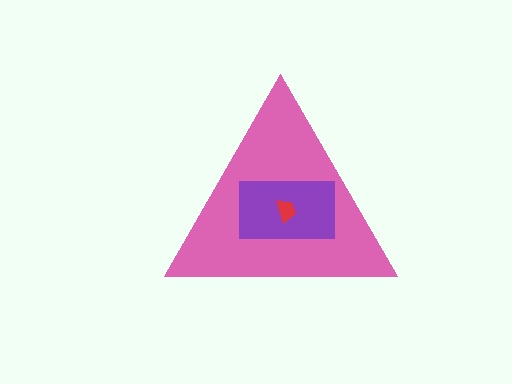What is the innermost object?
The red trapezoid.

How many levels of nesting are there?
3.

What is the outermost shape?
The pink triangle.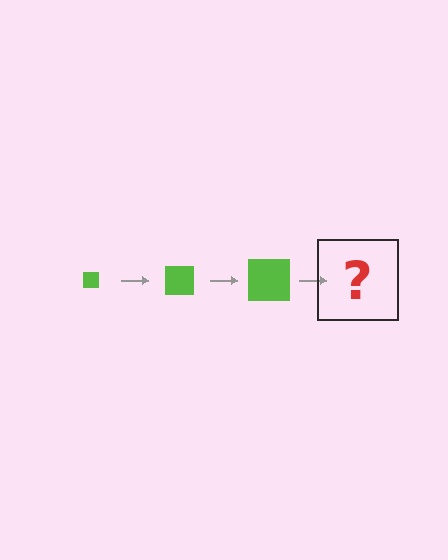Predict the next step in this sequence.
The next step is a lime square, larger than the previous one.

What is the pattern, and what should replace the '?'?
The pattern is that the square gets progressively larger each step. The '?' should be a lime square, larger than the previous one.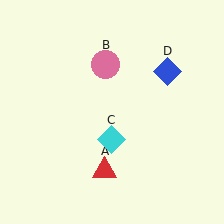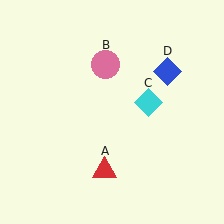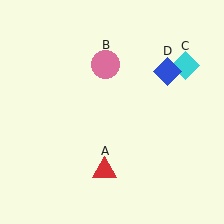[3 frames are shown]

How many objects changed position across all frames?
1 object changed position: cyan diamond (object C).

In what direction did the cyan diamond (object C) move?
The cyan diamond (object C) moved up and to the right.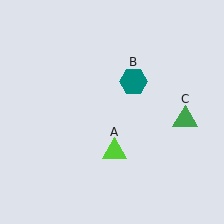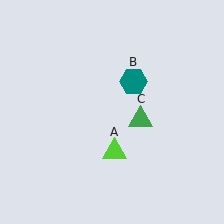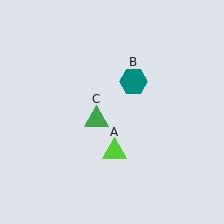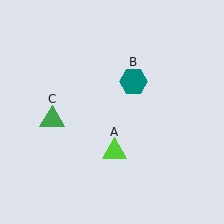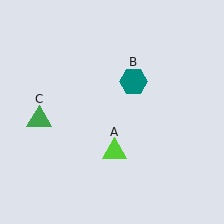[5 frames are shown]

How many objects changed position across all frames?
1 object changed position: green triangle (object C).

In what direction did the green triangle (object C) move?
The green triangle (object C) moved left.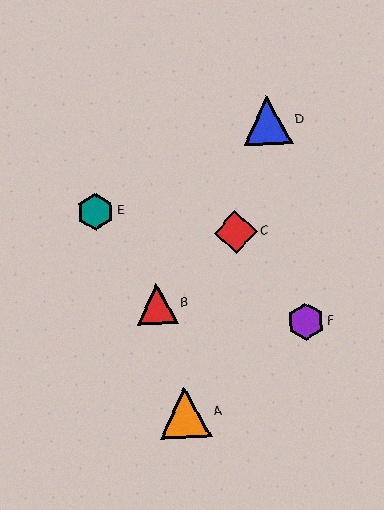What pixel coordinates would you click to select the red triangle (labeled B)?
Click at (157, 304) to select the red triangle B.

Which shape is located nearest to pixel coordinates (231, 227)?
The red diamond (labeled C) at (236, 232) is nearest to that location.